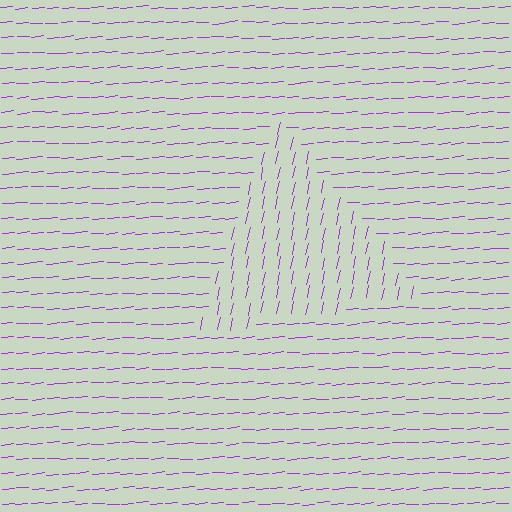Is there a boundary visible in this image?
Yes, there is a texture boundary formed by a change in line orientation.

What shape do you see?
I see a triangle.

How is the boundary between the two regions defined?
The boundary is defined purely by a change in line orientation (approximately 74 degrees difference). All lines are the same color and thickness.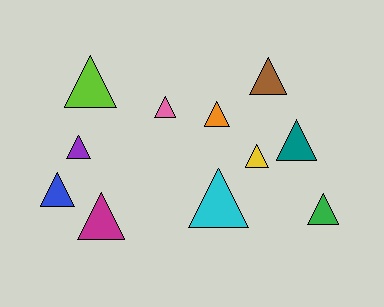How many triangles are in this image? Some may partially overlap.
There are 11 triangles.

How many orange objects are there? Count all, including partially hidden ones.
There is 1 orange object.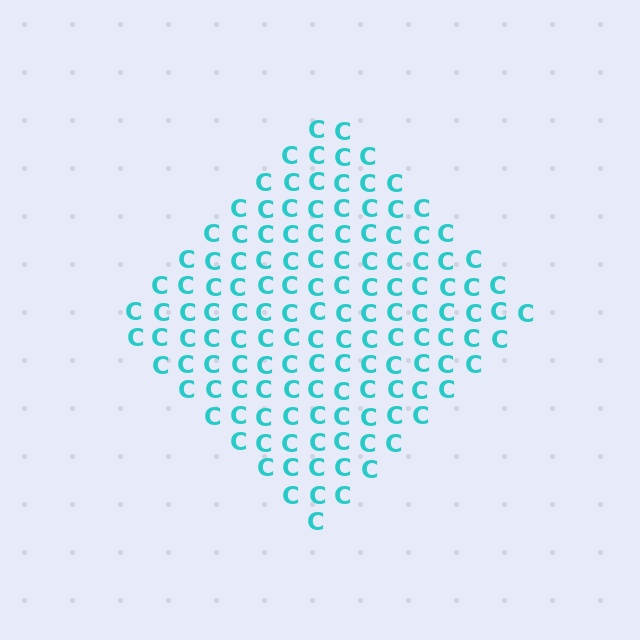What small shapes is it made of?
It is made of small letter C's.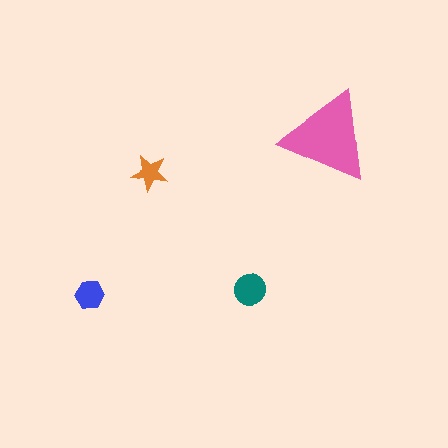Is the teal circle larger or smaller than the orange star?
Larger.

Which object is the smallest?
The orange star.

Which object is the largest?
The pink triangle.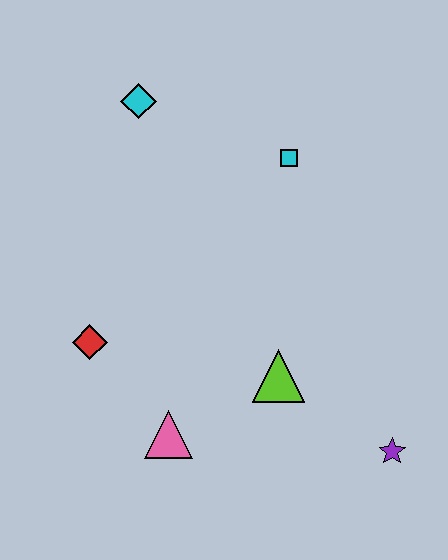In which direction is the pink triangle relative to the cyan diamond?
The pink triangle is below the cyan diamond.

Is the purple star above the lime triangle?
No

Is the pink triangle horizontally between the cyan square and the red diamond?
Yes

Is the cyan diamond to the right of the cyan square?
No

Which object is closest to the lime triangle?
The pink triangle is closest to the lime triangle.